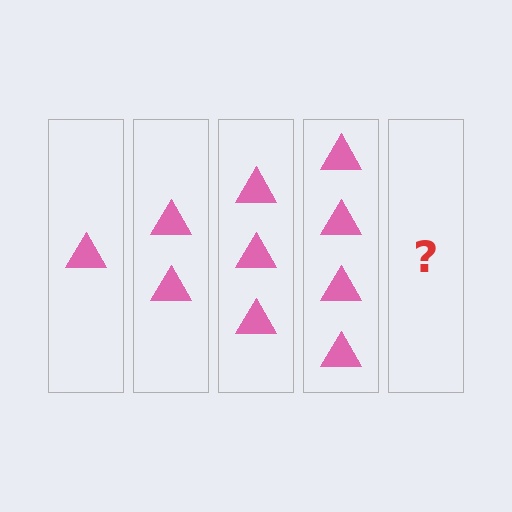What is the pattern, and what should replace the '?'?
The pattern is that each step adds one more triangle. The '?' should be 5 triangles.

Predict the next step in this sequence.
The next step is 5 triangles.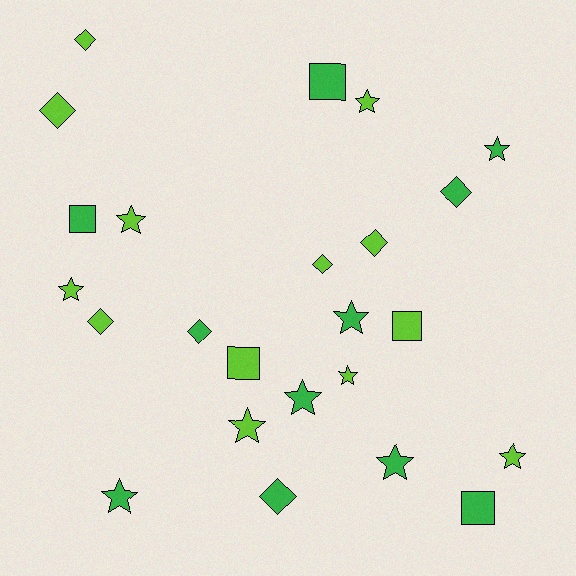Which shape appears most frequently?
Star, with 11 objects.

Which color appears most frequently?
Lime, with 13 objects.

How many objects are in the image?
There are 24 objects.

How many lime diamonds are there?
There are 5 lime diamonds.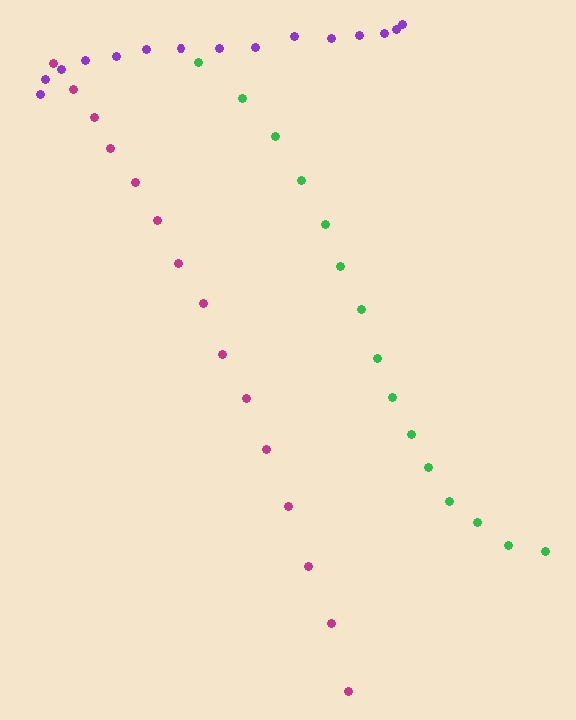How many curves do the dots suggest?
There are 3 distinct paths.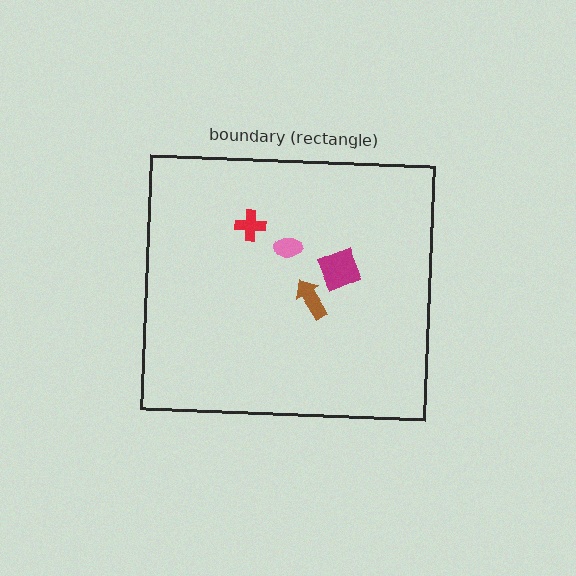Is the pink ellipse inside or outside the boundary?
Inside.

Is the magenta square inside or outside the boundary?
Inside.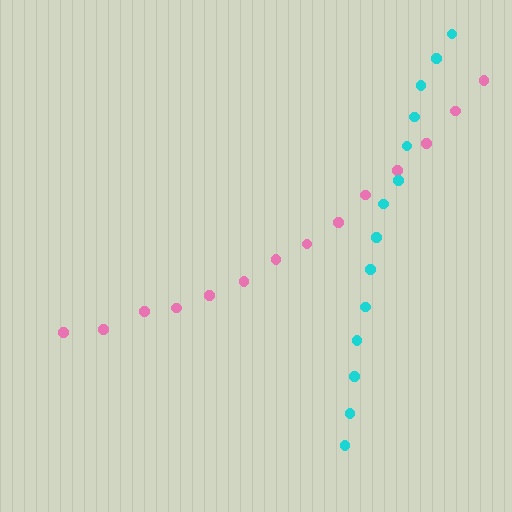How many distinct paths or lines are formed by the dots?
There are 2 distinct paths.